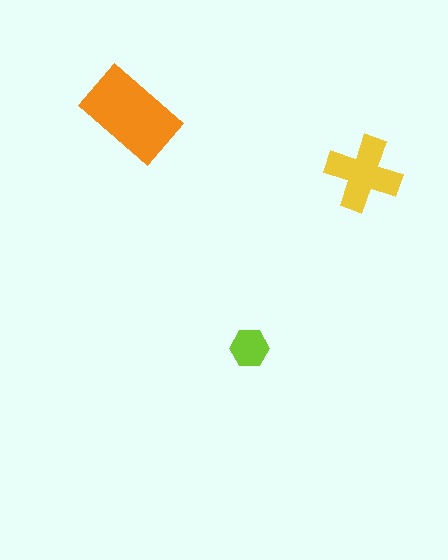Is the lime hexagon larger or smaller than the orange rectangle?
Smaller.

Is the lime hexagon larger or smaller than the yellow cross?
Smaller.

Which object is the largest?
The orange rectangle.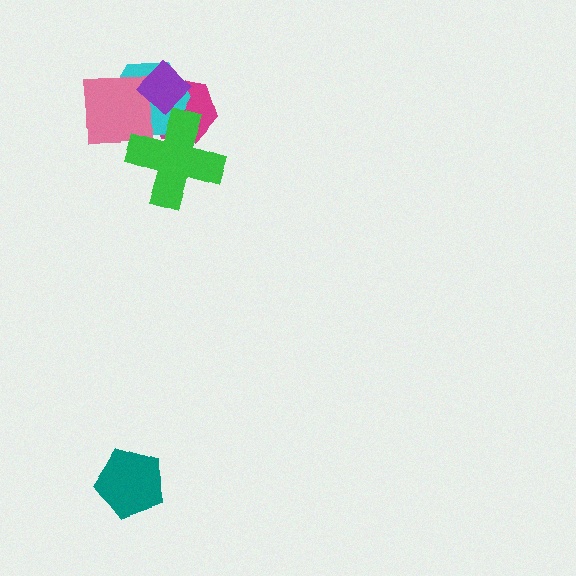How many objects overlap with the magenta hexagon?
3 objects overlap with the magenta hexagon.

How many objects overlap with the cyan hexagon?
4 objects overlap with the cyan hexagon.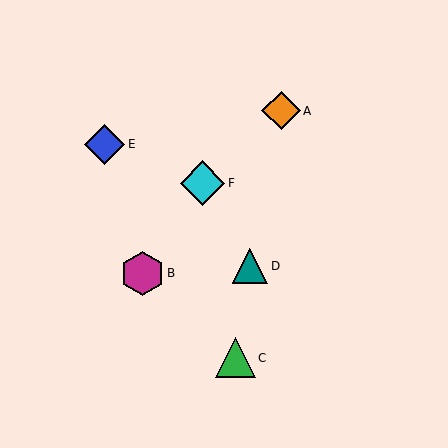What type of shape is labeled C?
Shape C is a green triangle.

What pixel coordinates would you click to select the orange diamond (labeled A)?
Click at (281, 111) to select the orange diamond A.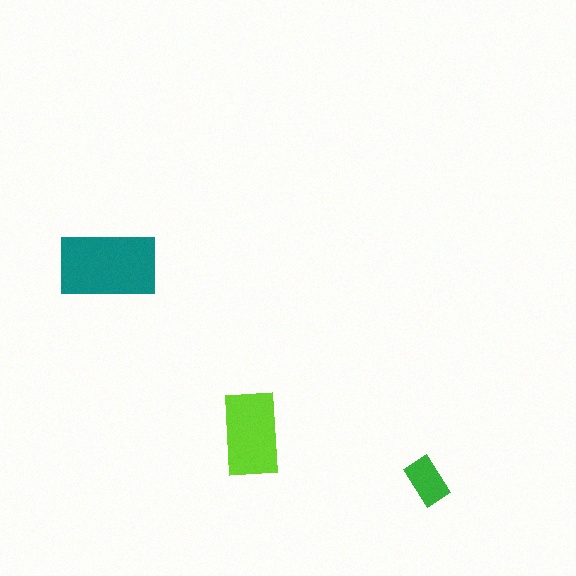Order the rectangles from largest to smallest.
the teal one, the lime one, the green one.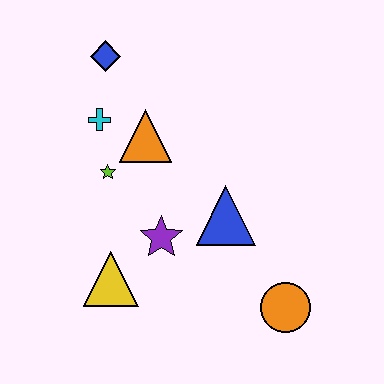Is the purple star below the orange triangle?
Yes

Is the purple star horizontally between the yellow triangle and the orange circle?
Yes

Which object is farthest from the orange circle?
The blue diamond is farthest from the orange circle.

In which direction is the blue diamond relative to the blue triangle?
The blue diamond is above the blue triangle.